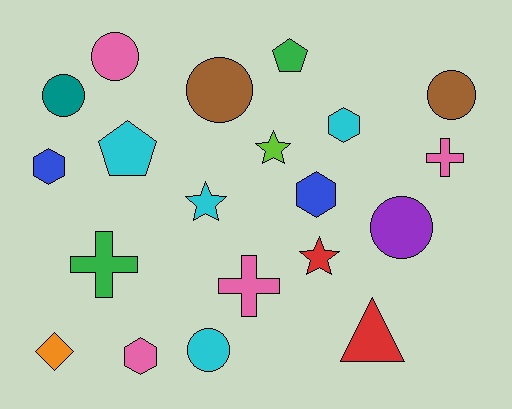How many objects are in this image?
There are 20 objects.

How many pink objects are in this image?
There are 4 pink objects.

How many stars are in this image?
There are 3 stars.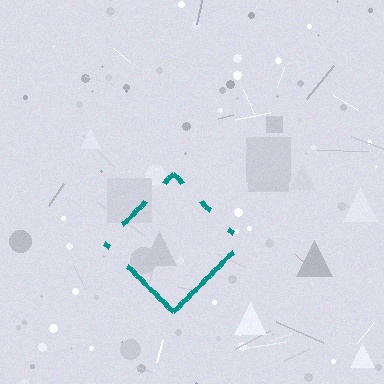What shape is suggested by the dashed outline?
The dashed outline suggests a diamond.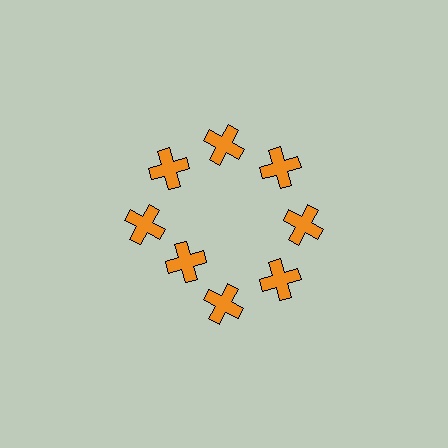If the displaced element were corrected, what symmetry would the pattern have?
It would have 8-fold rotational symmetry — the pattern would map onto itself every 45 degrees.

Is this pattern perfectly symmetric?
No. The 8 orange crosses are arranged in a ring, but one element near the 8 o'clock position is pulled inward toward the center, breaking the 8-fold rotational symmetry.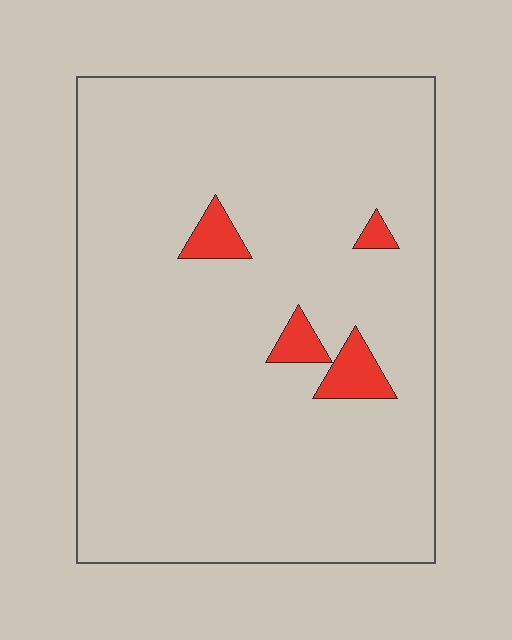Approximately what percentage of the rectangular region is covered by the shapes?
Approximately 5%.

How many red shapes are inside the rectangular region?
4.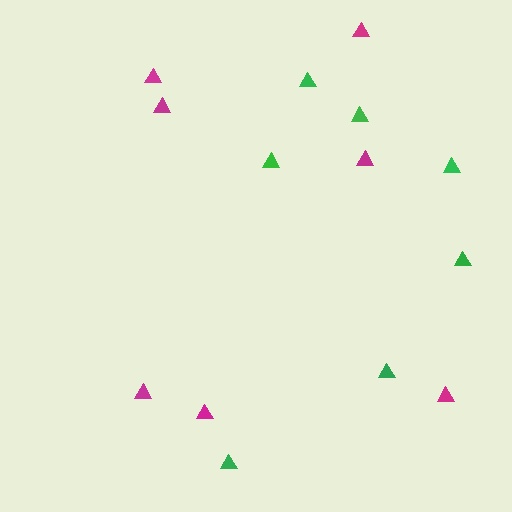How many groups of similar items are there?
There are 2 groups: one group of magenta triangles (7) and one group of green triangles (7).